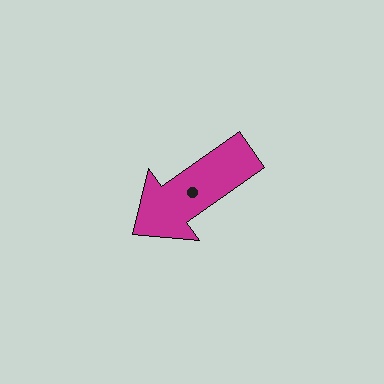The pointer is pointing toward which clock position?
Roughly 8 o'clock.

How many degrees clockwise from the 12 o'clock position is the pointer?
Approximately 234 degrees.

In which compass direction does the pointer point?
Southwest.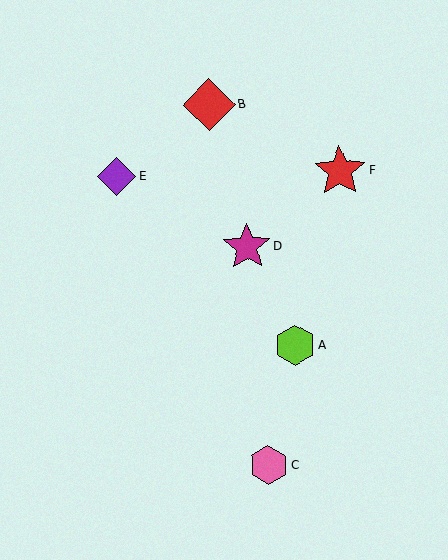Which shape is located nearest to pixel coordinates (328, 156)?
The red star (labeled F) at (340, 171) is nearest to that location.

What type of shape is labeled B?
Shape B is a red diamond.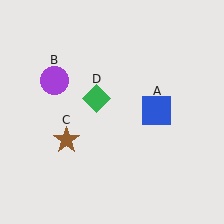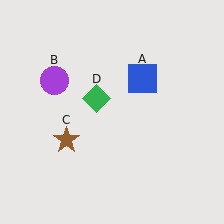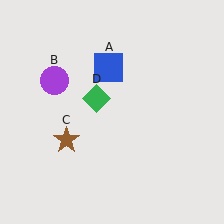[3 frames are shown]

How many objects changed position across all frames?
1 object changed position: blue square (object A).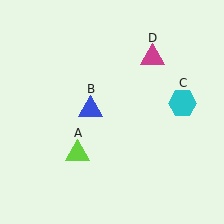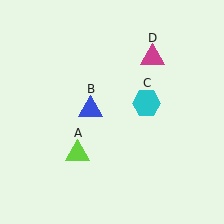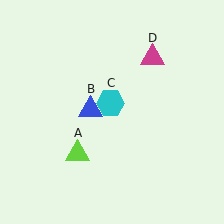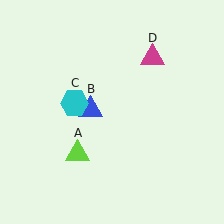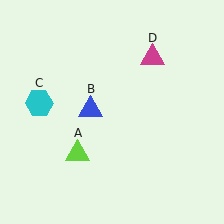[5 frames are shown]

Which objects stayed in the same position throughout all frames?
Lime triangle (object A) and blue triangle (object B) and magenta triangle (object D) remained stationary.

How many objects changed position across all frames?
1 object changed position: cyan hexagon (object C).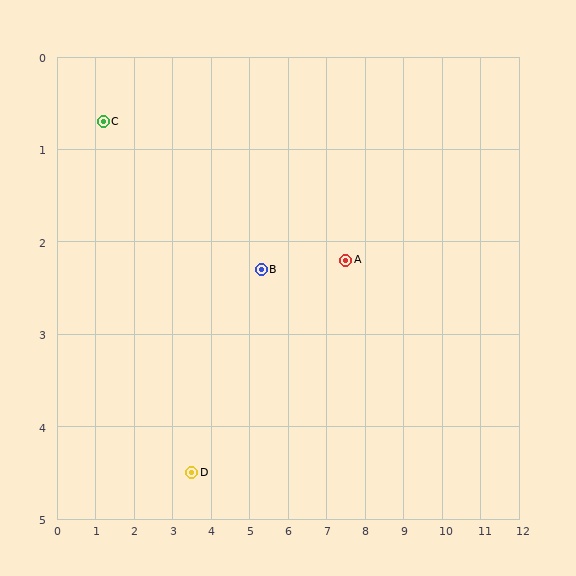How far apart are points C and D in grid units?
Points C and D are about 4.4 grid units apart.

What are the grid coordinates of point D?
Point D is at approximately (3.5, 4.5).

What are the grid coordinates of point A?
Point A is at approximately (7.5, 2.2).